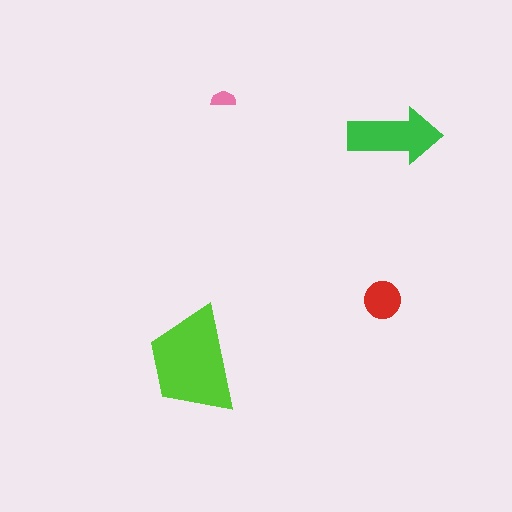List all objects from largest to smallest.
The lime trapezoid, the green arrow, the red circle, the pink semicircle.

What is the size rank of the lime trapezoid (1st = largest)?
1st.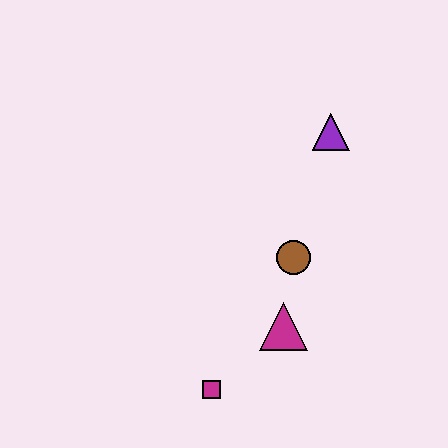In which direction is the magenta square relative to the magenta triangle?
The magenta square is to the left of the magenta triangle.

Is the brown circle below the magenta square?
No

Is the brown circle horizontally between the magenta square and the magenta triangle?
No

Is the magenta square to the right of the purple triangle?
No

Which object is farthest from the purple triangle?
The magenta square is farthest from the purple triangle.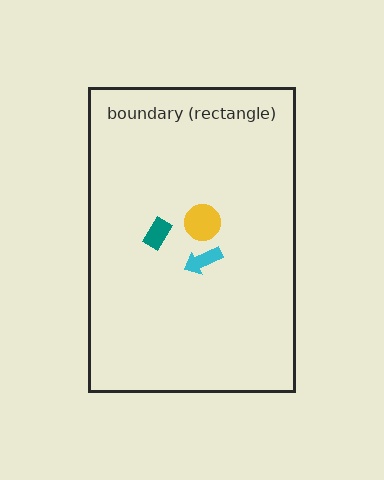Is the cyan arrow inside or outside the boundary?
Inside.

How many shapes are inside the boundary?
3 inside, 0 outside.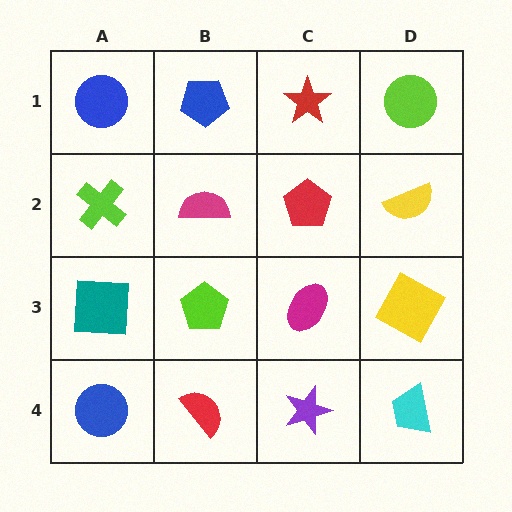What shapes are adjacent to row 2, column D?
A lime circle (row 1, column D), a yellow square (row 3, column D), a red pentagon (row 2, column C).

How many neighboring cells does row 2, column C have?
4.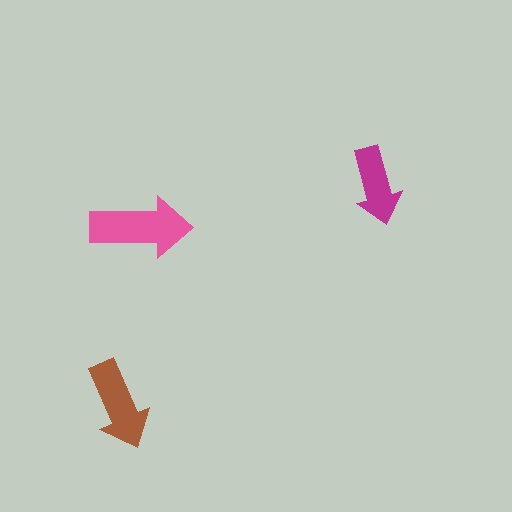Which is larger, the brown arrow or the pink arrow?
The pink one.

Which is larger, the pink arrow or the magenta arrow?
The pink one.